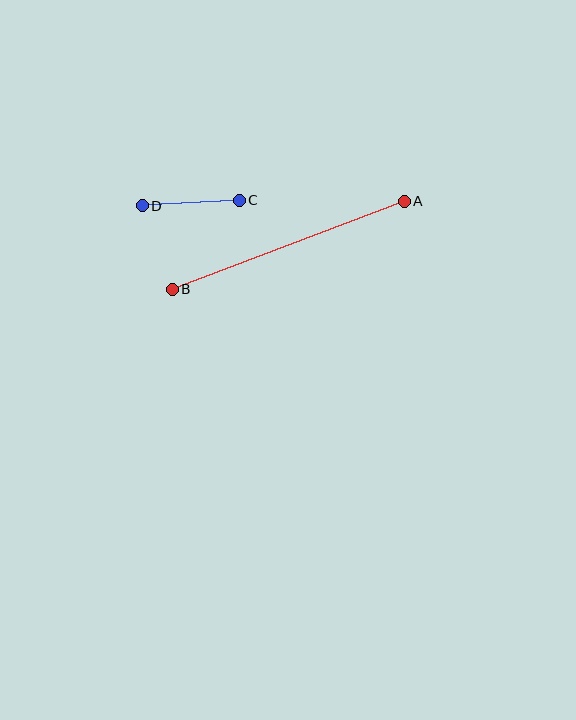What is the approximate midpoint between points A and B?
The midpoint is at approximately (288, 245) pixels.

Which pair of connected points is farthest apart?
Points A and B are farthest apart.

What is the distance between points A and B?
The distance is approximately 248 pixels.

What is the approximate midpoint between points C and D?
The midpoint is at approximately (191, 203) pixels.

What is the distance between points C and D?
The distance is approximately 98 pixels.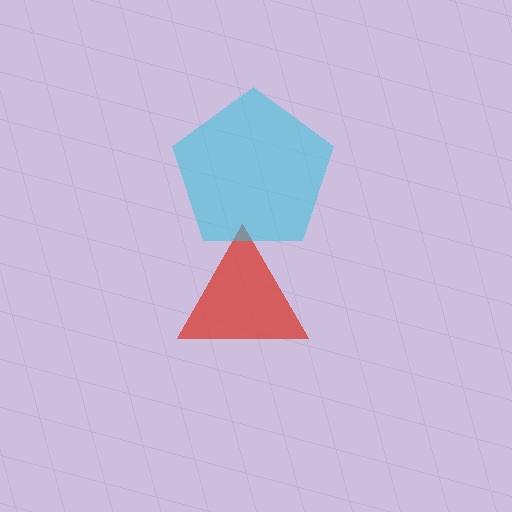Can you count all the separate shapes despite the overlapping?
Yes, there are 2 separate shapes.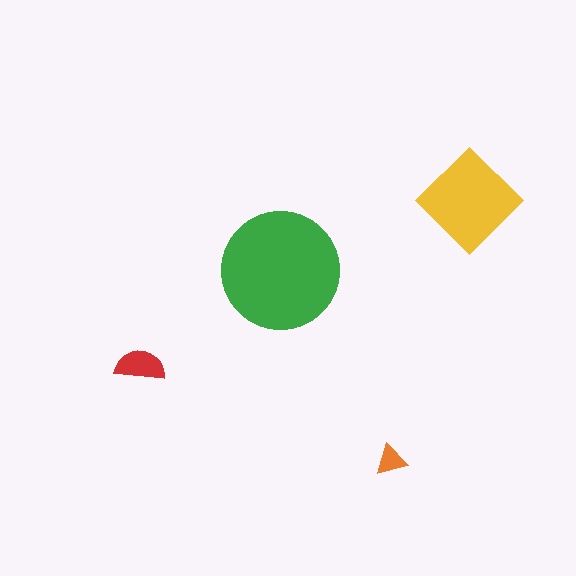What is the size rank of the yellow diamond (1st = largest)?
2nd.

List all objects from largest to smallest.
The green circle, the yellow diamond, the red semicircle, the orange triangle.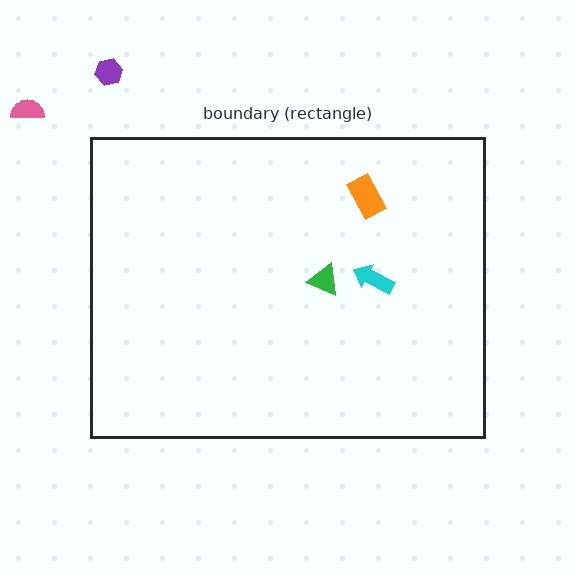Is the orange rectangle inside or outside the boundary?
Inside.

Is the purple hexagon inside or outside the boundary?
Outside.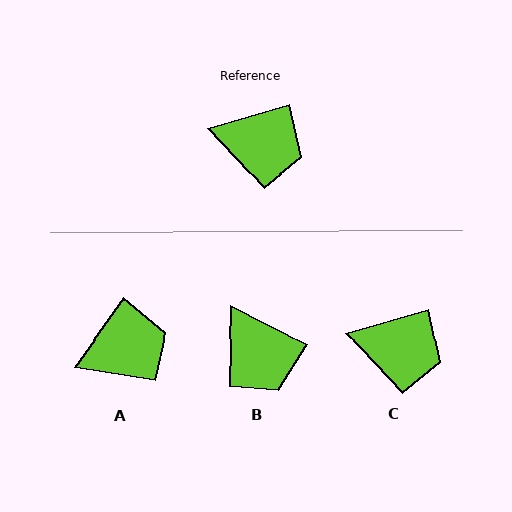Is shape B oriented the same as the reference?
No, it is off by about 44 degrees.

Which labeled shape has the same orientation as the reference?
C.